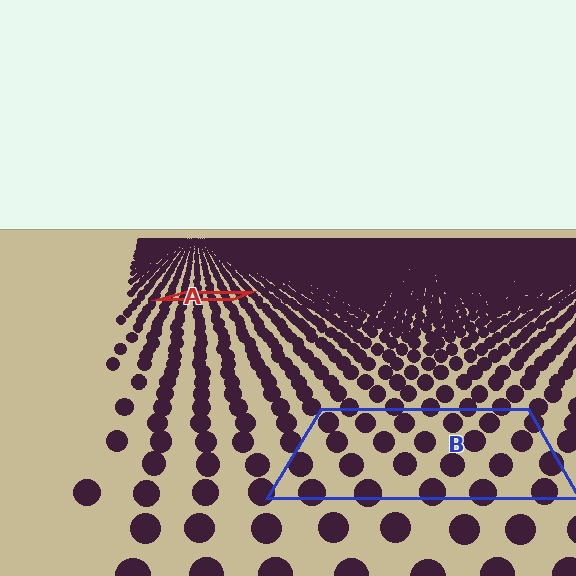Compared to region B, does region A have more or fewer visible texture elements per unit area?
Region A has more texture elements per unit area — they are packed more densely because it is farther away.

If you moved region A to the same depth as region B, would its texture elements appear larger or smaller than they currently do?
They would appear larger. At a closer depth, the same texture elements are projected at a bigger on-screen size.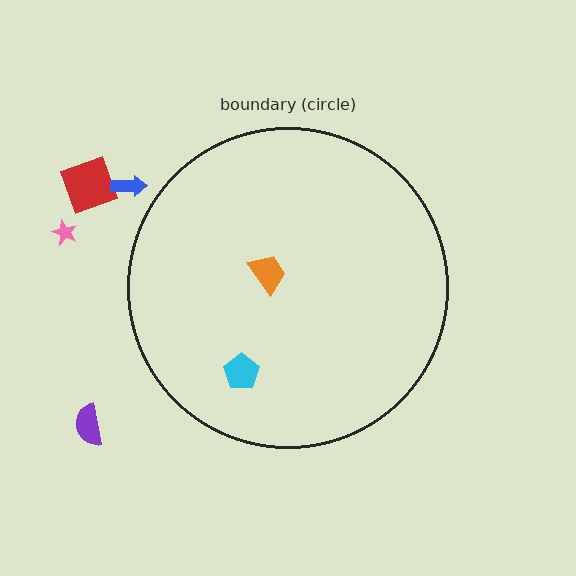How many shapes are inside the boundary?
2 inside, 4 outside.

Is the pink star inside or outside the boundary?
Outside.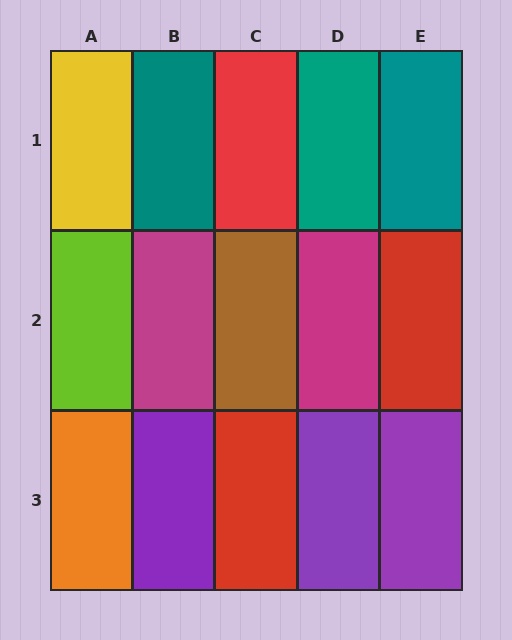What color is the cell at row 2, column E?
Red.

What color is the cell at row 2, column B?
Magenta.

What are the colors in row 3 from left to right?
Orange, purple, red, purple, purple.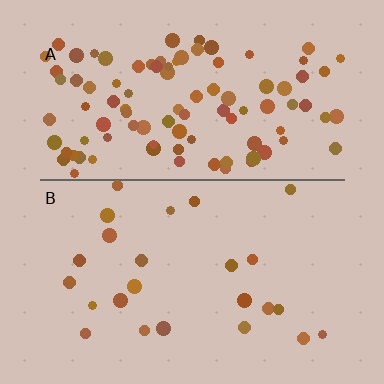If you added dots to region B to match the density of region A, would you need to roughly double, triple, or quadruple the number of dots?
Approximately quadruple.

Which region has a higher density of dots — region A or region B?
A (the top).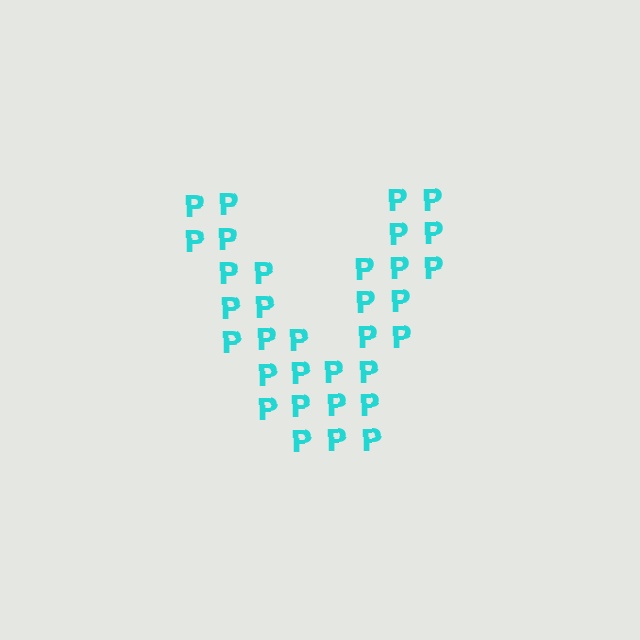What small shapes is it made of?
It is made of small letter P's.